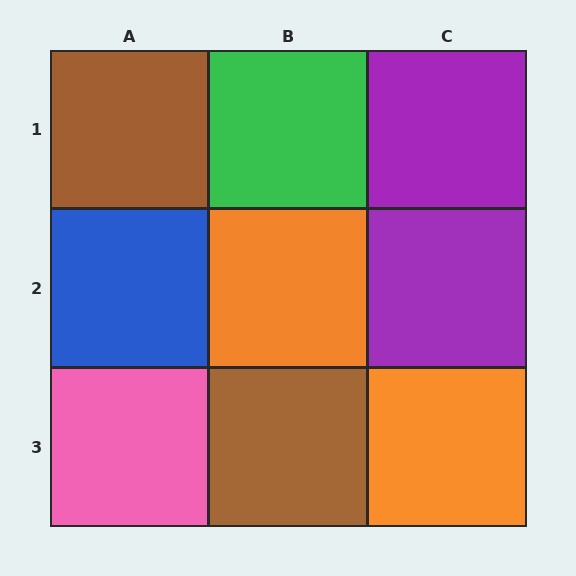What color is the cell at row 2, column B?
Orange.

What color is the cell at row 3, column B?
Brown.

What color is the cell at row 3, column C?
Orange.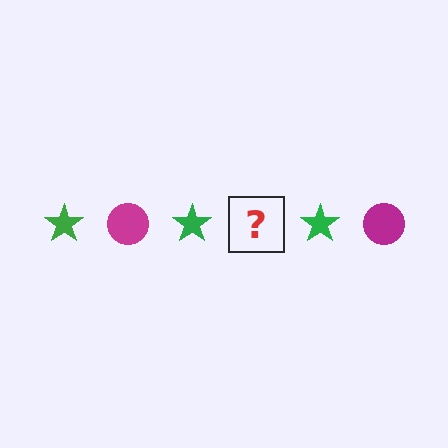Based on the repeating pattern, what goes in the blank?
The blank should be a magenta circle.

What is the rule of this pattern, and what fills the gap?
The rule is that the pattern alternates between green star and magenta circle. The gap should be filled with a magenta circle.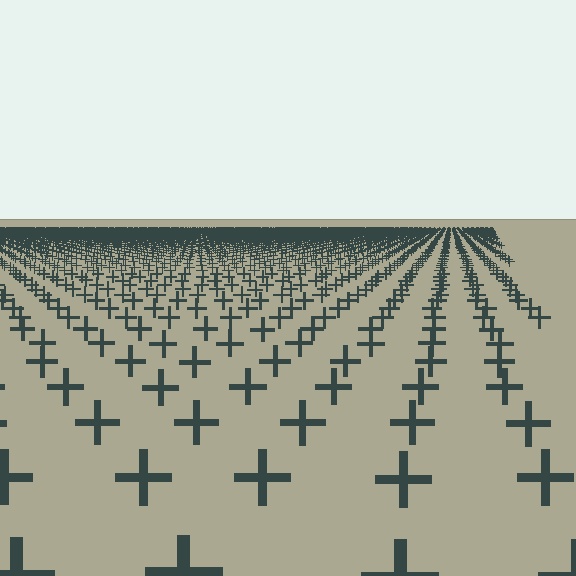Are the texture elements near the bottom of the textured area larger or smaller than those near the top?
Larger. Near the bottom, elements are closer to the viewer and appear at a bigger on-screen size.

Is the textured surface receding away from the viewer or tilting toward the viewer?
The surface is receding away from the viewer. Texture elements get smaller and denser toward the top.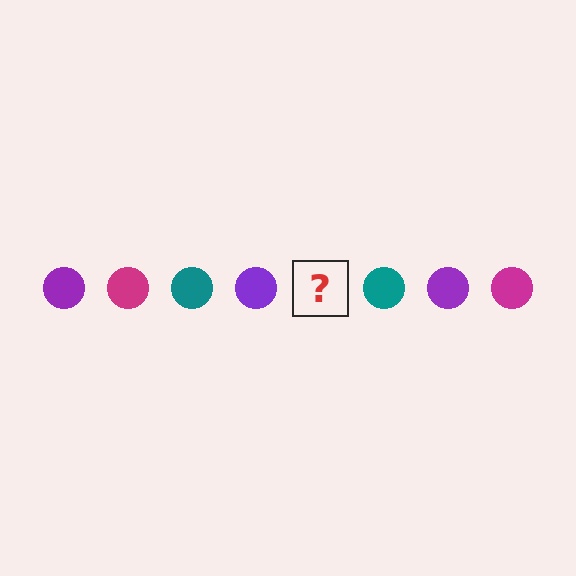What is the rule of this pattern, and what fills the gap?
The rule is that the pattern cycles through purple, magenta, teal circles. The gap should be filled with a magenta circle.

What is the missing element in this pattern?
The missing element is a magenta circle.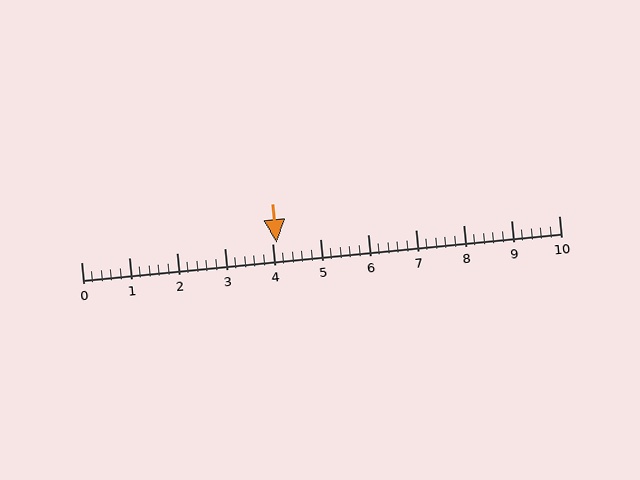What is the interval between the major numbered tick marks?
The major tick marks are spaced 1 units apart.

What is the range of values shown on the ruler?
The ruler shows values from 0 to 10.